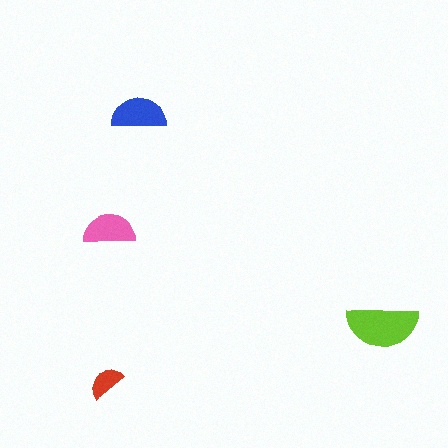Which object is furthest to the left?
The red semicircle is leftmost.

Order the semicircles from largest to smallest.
the lime one, the blue one, the pink one, the red one.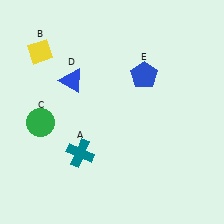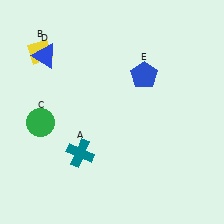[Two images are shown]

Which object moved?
The blue triangle (D) moved left.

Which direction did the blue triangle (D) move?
The blue triangle (D) moved left.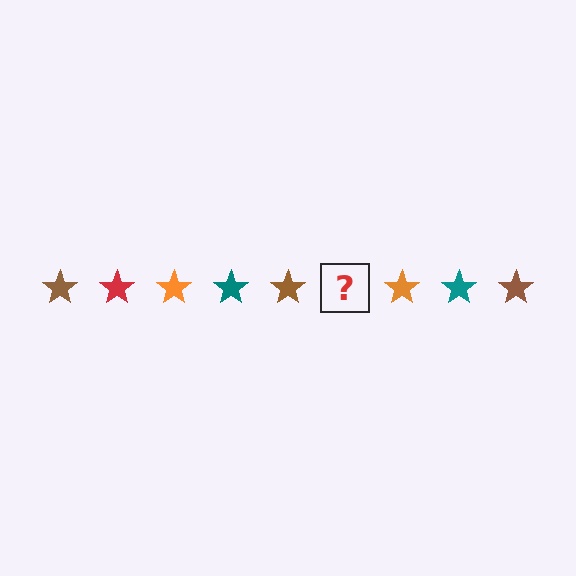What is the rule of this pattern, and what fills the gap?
The rule is that the pattern cycles through brown, red, orange, teal stars. The gap should be filled with a red star.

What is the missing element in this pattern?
The missing element is a red star.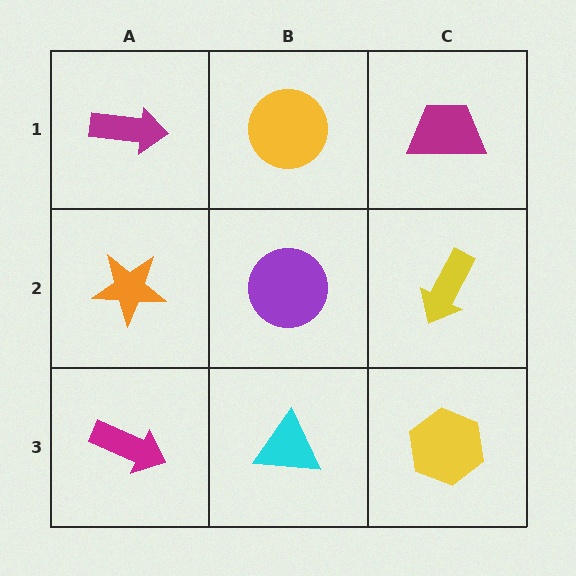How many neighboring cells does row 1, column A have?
2.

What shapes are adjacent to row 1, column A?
An orange star (row 2, column A), a yellow circle (row 1, column B).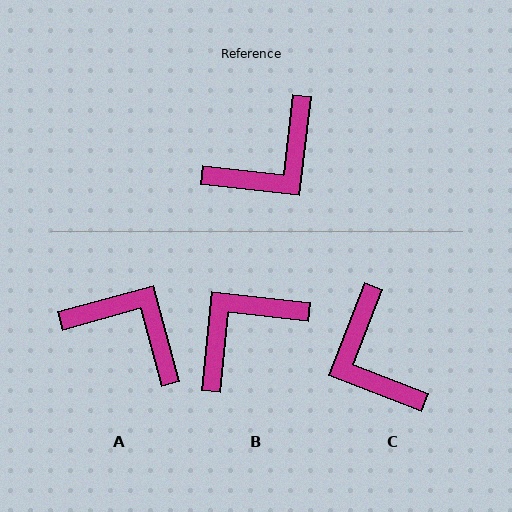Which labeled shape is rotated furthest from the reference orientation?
B, about 179 degrees away.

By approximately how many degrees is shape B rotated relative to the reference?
Approximately 179 degrees clockwise.